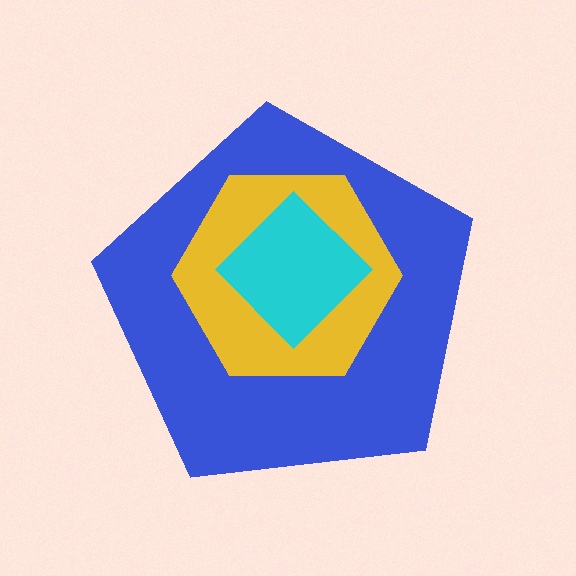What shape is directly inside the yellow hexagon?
The cyan diamond.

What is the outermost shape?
The blue pentagon.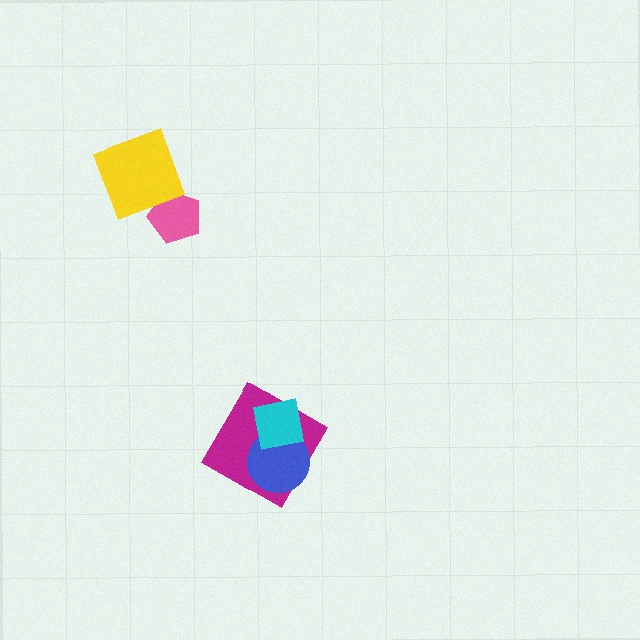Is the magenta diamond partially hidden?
Yes, it is partially covered by another shape.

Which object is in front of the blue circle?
The cyan square is in front of the blue circle.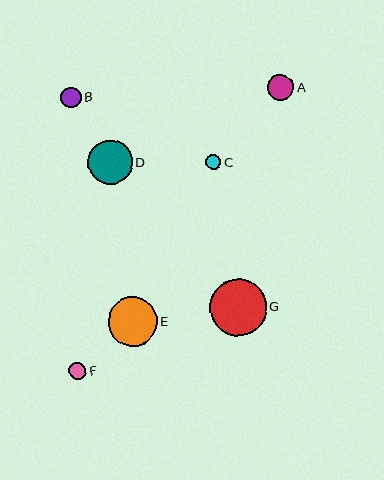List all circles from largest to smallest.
From largest to smallest: G, E, D, A, B, F, C.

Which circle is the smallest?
Circle C is the smallest with a size of approximately 15 pixels.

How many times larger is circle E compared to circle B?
Circle E is approximately 2.4 times the size of circle B.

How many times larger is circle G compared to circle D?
Circle G is approximately 1.3 times the size of circle D.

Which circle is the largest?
Circle G is the largest with a size of approximately 57 pixels.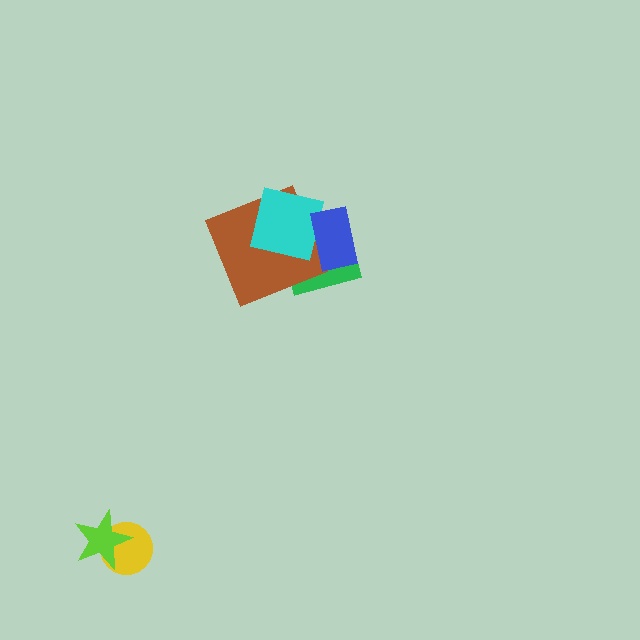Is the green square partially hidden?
Yes, it is partially covered by another shape.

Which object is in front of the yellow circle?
The lime star is in front of the yellow circle.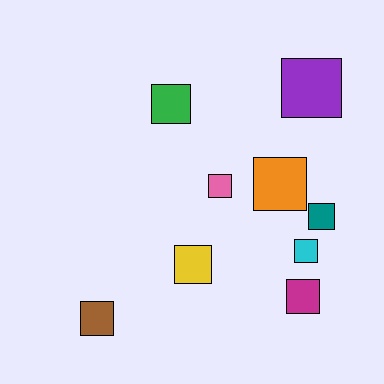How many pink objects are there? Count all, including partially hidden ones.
There is 1 pink object.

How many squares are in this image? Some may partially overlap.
There are 9 squares.